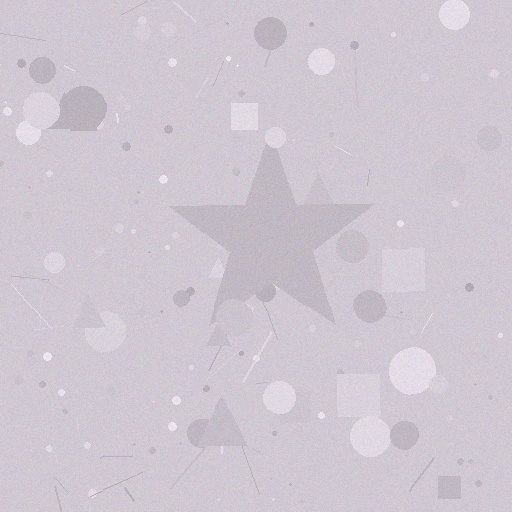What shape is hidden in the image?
A star is hidden in the image.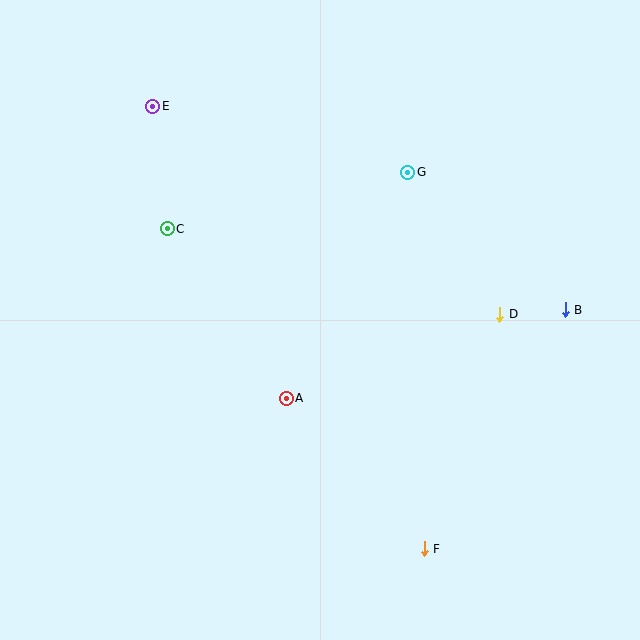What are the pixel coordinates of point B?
Point B is at (565, 310).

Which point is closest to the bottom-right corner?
Point F is closest to the bottom-right corner.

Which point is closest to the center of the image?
Point A at (286, 398) is closest to the center.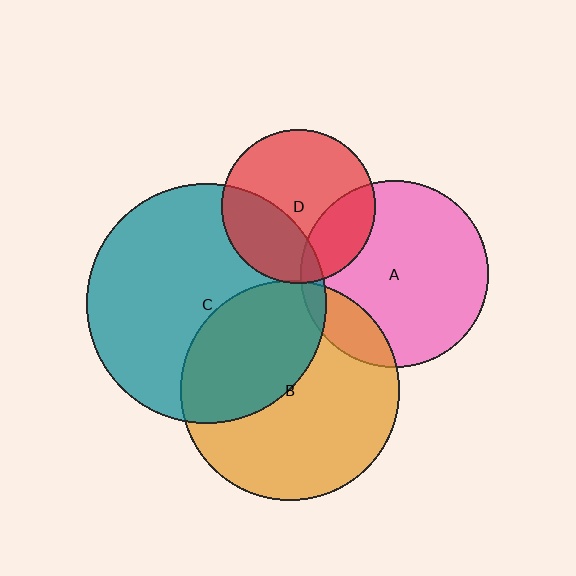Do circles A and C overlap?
Yes.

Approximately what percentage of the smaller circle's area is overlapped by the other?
Approximately 5%.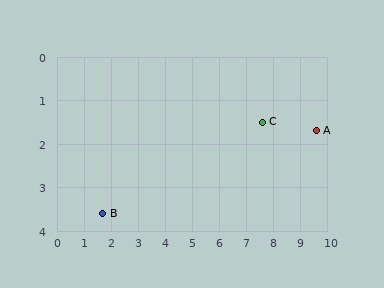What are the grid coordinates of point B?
Point B is at approximately (1.7, 3.6).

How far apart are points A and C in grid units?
Points A and C are about 2.0 grid units apart.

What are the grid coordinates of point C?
Point C is at approximately (7.6, 1.5).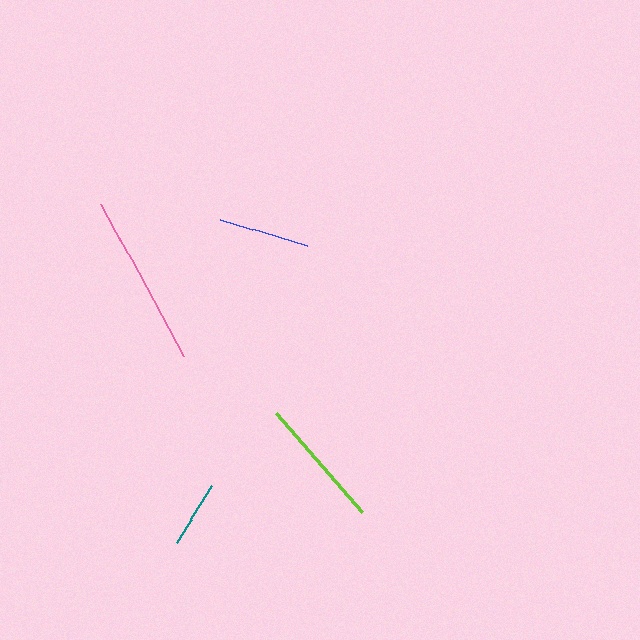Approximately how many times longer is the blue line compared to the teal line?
The blue line is approximately 1.4 times the length of the teal line.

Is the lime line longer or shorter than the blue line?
The lime line is longer than the blue line.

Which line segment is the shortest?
The teal line is the shortest at approximately 67 pixels.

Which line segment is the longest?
The pink line is the longest at approximately 174 pixels.